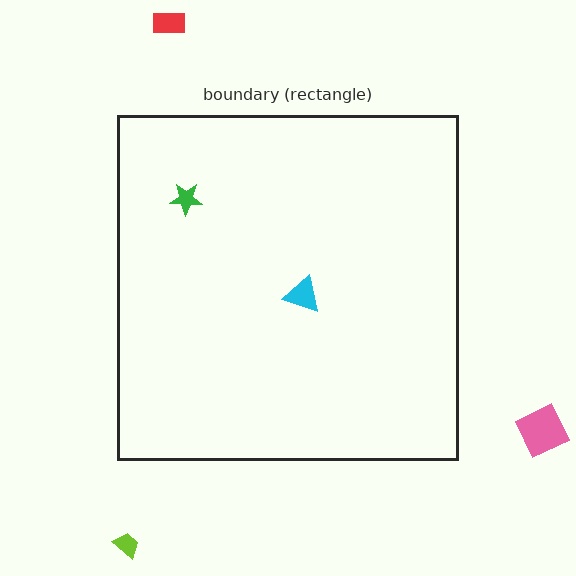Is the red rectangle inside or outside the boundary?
Outside.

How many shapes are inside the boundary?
2 inside, 3 outside.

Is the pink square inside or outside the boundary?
Outside.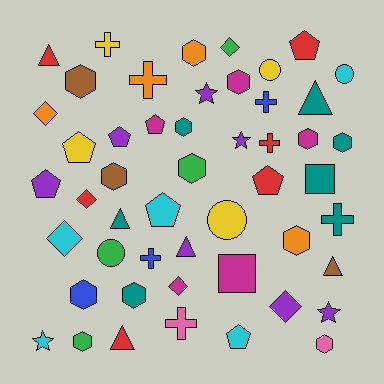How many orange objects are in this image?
There are 4 orange objects.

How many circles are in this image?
There are 4 circles.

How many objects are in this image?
There are 50 objects.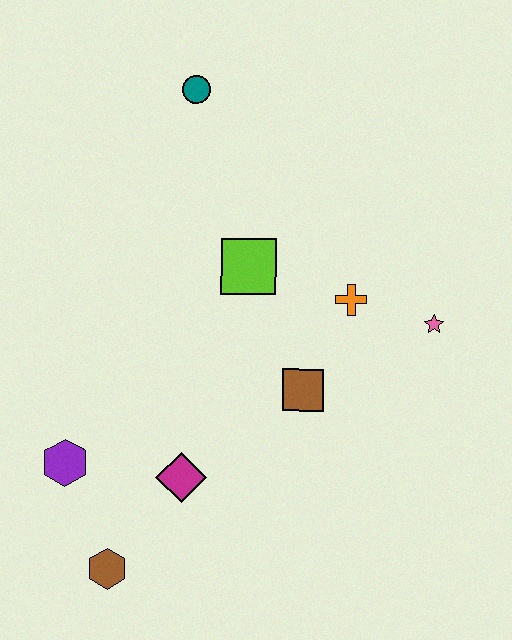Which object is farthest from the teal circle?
The brown hexagon is farthest from the teal circle.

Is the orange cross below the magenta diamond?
No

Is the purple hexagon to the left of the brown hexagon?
Yes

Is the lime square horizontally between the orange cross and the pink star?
No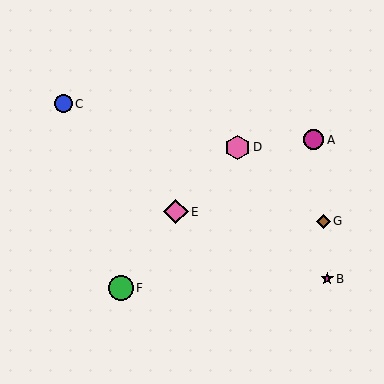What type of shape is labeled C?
Shape C is a blue circle.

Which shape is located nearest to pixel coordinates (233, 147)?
The pink hexagon (labeled D) at (237, 147) is nearest to that location.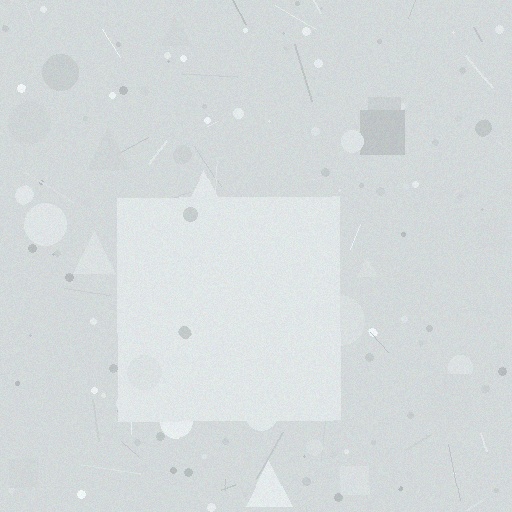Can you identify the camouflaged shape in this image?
The camouflaged shape is a square.